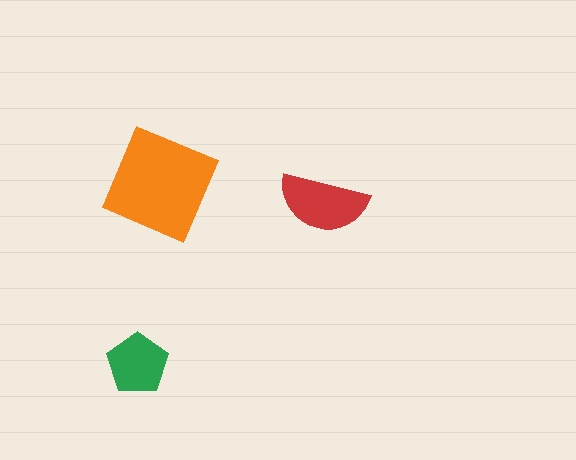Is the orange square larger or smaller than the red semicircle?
Larger.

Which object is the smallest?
The green pentagon.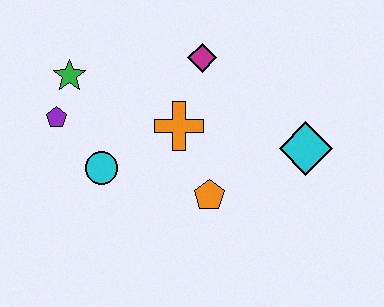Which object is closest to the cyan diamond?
The orange pentagon is closest to the cyan diamond.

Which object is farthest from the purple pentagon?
The cyan diamond is farthest from the purple pentagon.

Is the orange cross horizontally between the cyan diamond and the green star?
Yes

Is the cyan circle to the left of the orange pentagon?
Yes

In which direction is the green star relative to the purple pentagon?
The green star is above the purple pentagon.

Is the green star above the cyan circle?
Yes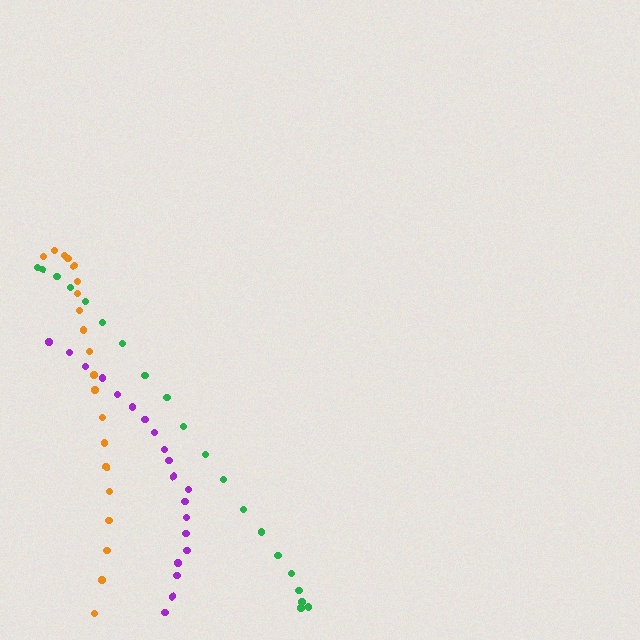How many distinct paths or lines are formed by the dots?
There are 3 distinct paths.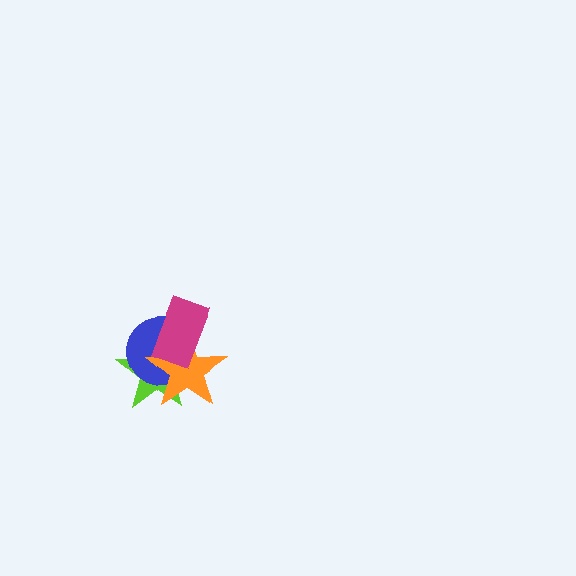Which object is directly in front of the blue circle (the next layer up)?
The orange star is directly in front of the blue circle.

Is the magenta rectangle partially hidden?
No, no other shape covers it.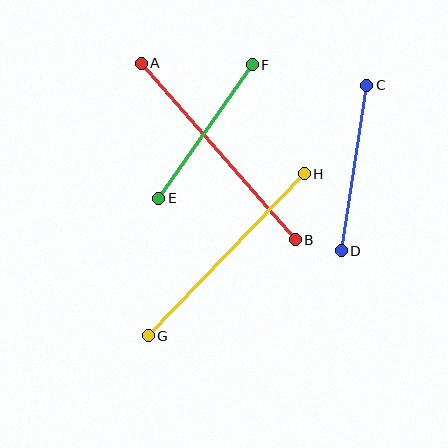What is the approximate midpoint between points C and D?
The midpoint is at approximately (354, 168) pixels.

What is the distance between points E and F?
The distance is approximately 163 pixels.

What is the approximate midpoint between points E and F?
The midpoint is at approximately (206, 132) pixels.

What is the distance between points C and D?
The distance is approximately 167 pixels.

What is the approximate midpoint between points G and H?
The midpoint is at approximately (226, 255) pixels.